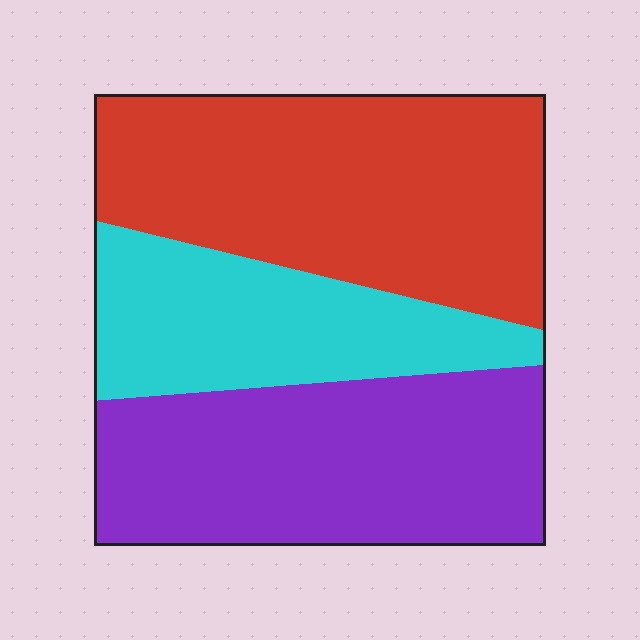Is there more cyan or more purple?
Purple.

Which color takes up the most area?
Red, at roughly 40%.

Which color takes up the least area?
Cyan, at roughly 25%.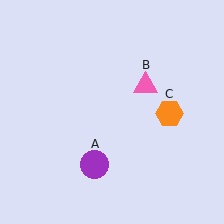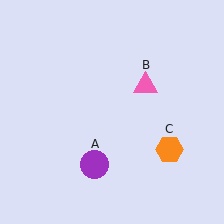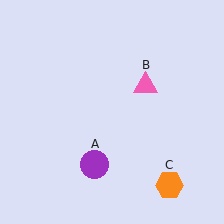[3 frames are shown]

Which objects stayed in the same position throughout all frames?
Purple circle (object A) and pink triangle (object B) remained stationary.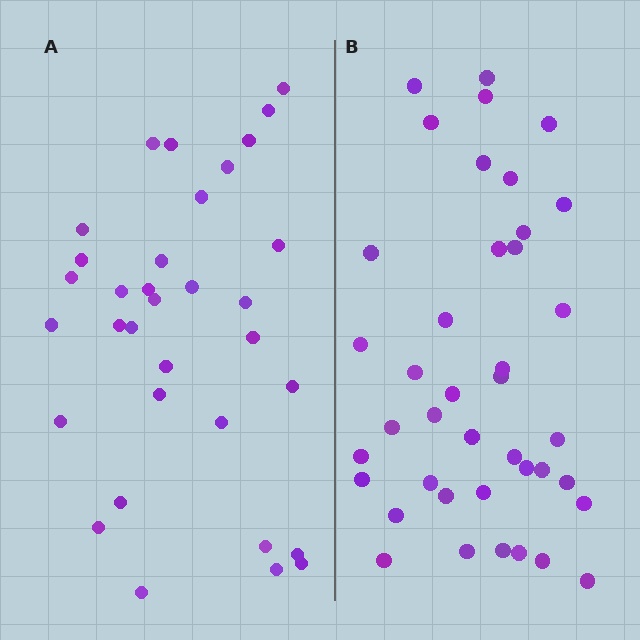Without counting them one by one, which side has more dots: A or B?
Region B (the right region) has more dots.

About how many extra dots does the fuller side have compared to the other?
Region B has roughly 8 or so more dots than region A.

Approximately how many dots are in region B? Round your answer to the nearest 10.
About 40 dots.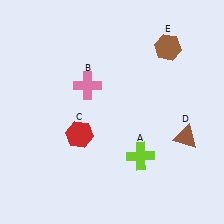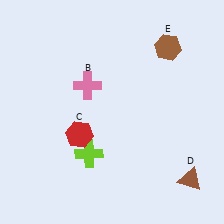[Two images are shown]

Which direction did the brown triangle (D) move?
The brown triangle (D) moved down.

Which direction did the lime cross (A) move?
The lime cross (A) moved left.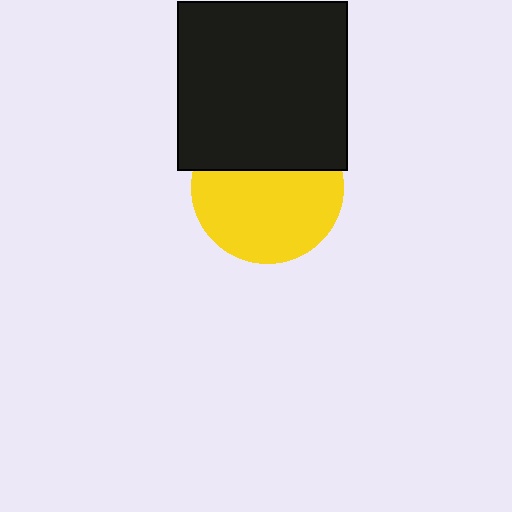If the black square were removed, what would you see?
You would see the complete yellow circle.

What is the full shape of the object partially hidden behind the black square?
The partially hidden object is a yellow circle.